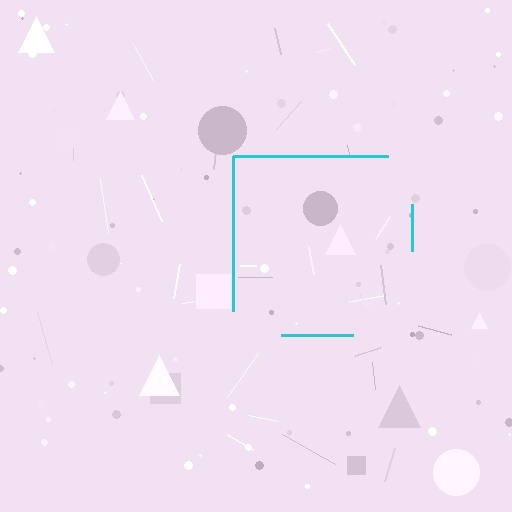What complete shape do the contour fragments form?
The contour fragments form a square.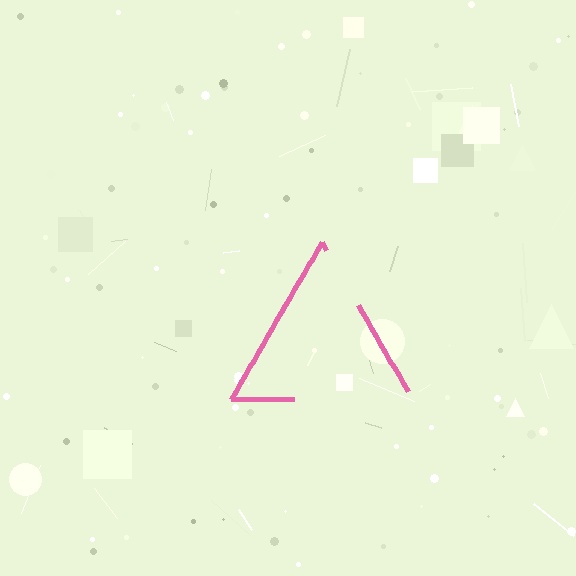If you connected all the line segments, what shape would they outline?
They would outline a triangle.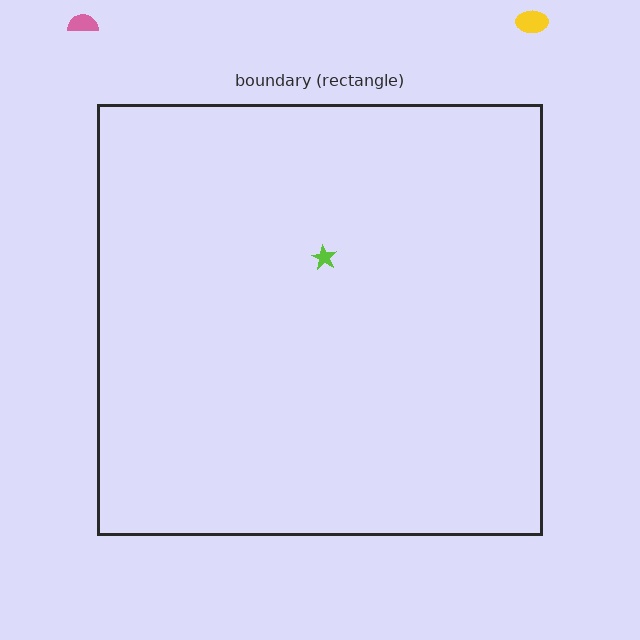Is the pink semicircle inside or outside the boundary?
Outside.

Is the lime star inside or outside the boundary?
Inside.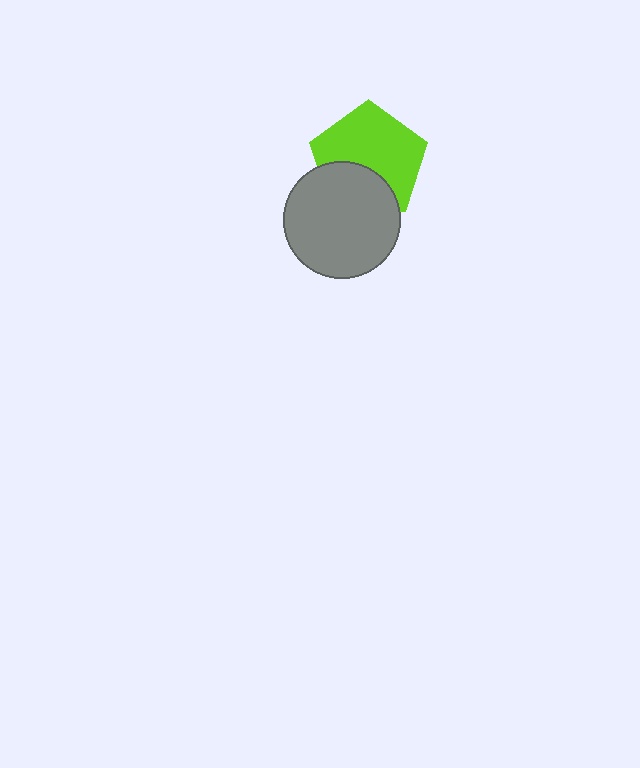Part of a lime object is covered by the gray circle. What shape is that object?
It is a pentagon.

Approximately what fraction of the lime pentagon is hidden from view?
Roughly 34% of the lime pentagon is hidden behind the gray circle.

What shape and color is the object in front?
The object in front is a gray circle.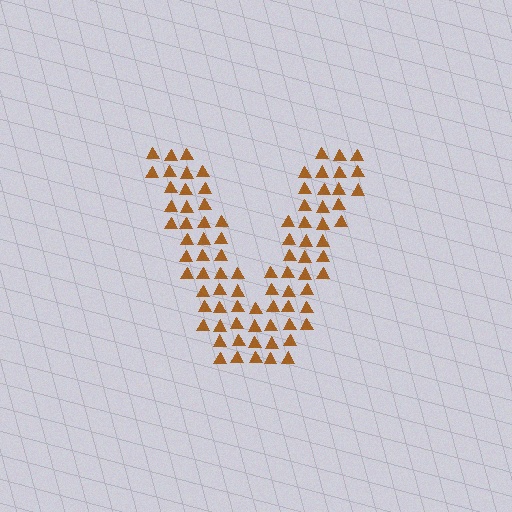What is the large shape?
The large shape is the letter V.